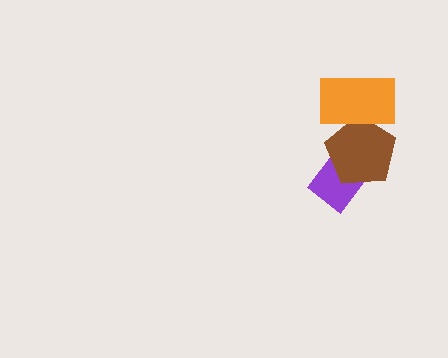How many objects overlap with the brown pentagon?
2 objects overlap with the brown pentagon.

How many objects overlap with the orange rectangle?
1 object overlaps with the orange rectangle.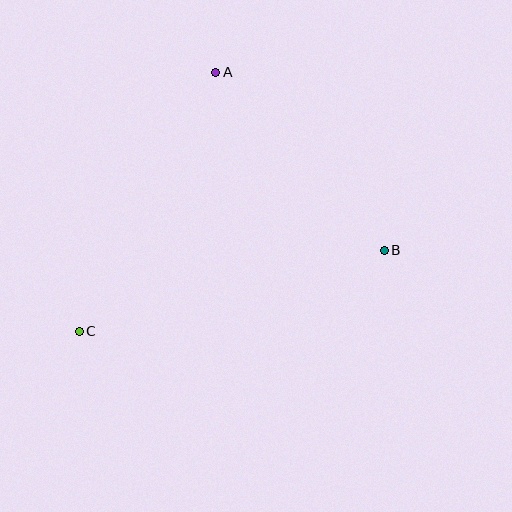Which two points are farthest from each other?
Points B and C are farthest from each other.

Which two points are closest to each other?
Points A and B are closest to each other.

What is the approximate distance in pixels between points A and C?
The distance between A and C is approximately 293 pixels.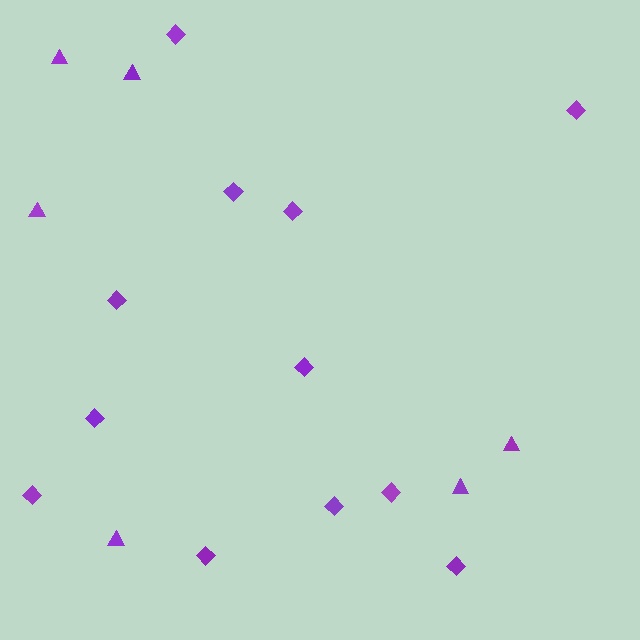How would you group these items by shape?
There are 2 groups: one group of triangles (6) and one group of diamonds (12).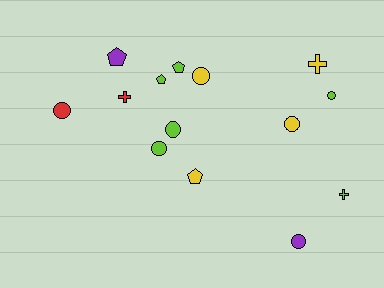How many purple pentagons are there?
There is 1 purple pentagon.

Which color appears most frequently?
Lime, with 6 objects.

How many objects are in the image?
There are 14 objects.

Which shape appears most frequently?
Circle, with 7 objects.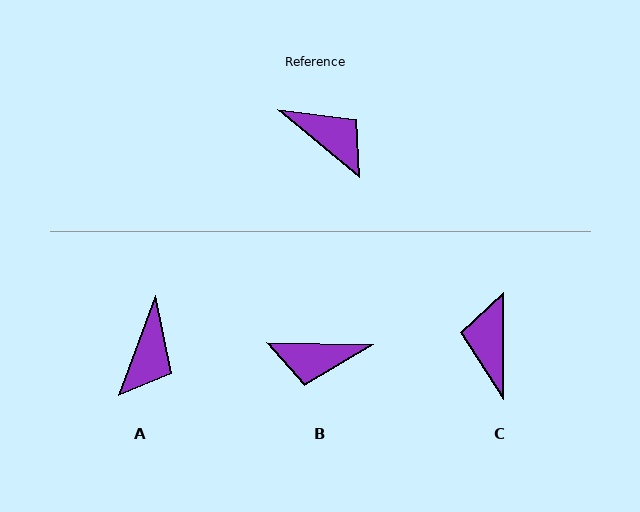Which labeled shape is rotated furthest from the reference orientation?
B, about 142 degrees away.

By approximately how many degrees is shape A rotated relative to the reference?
Approximately 71 degrees clockwise.